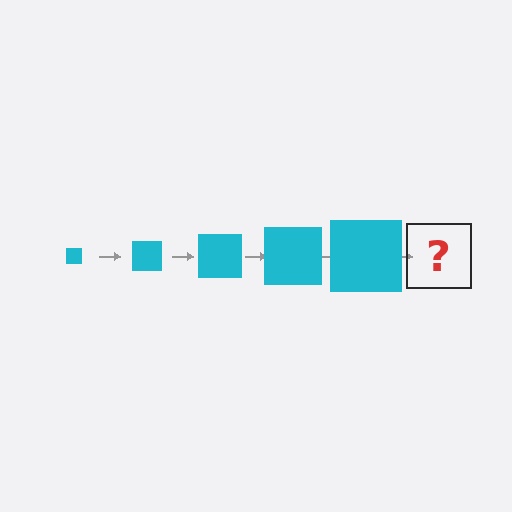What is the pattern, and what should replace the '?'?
The pattern is that the square gets progressively larger each step. The '?' should be a cyan square, larger than the previous one.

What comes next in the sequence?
The next element should be a cyan square, larger than the previous one.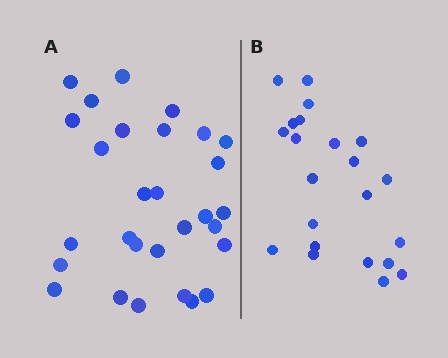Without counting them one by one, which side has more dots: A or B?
Region A (the left region) has more dots.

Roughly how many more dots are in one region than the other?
Region A has roughly 8 or so more dots than region B.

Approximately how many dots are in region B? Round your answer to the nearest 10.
About 20 dots. (The exact count is 22, which rounds to 20.)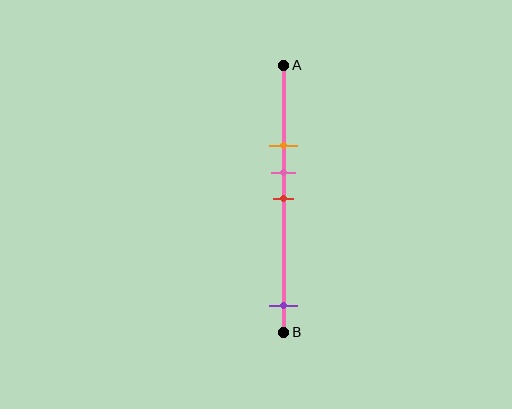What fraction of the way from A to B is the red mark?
The red mark is approximately 50% (0.5) of the way from A to B.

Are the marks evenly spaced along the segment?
No, the marks are not evenly spaced.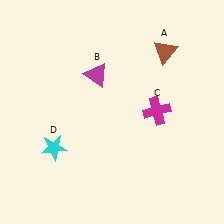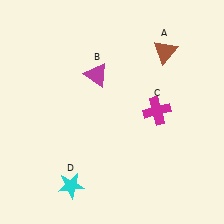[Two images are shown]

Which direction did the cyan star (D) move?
The cyan star (D) moved down.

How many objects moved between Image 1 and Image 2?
1 object moved between the two images.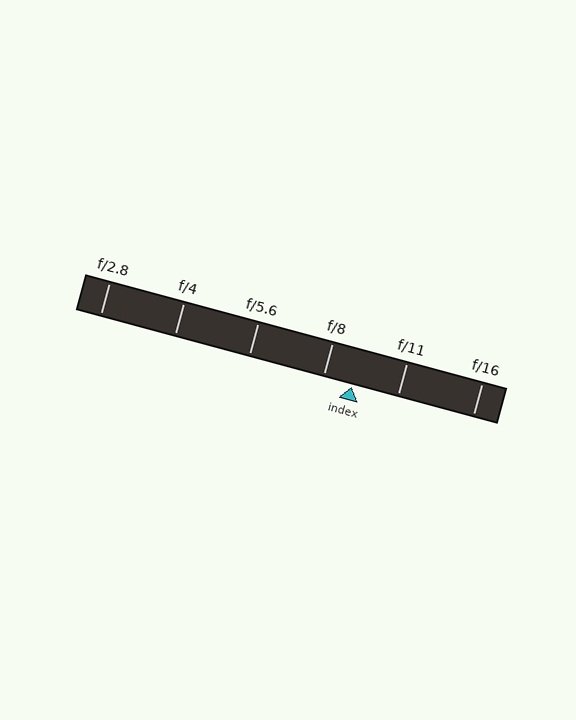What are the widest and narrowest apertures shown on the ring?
The widest aperture shown is f/2.8 and the narrowest is f/16.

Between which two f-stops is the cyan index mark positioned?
The index mark is between f/8 and f/11.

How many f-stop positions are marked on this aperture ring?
There are 6 f-stop positions marked.